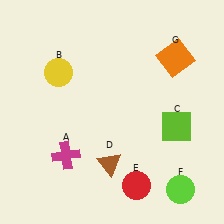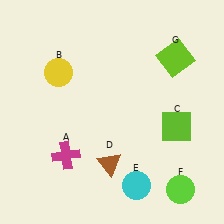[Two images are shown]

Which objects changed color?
E changed from red to cyan. G changed from orange to lime.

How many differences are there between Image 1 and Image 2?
There are 2 differences between the two images.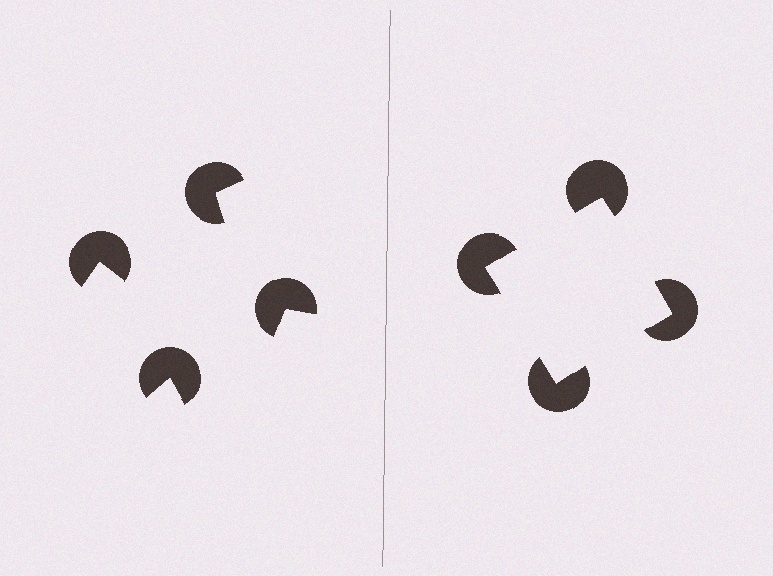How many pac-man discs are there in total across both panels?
8 — 4 on each side.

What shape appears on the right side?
An illusory square.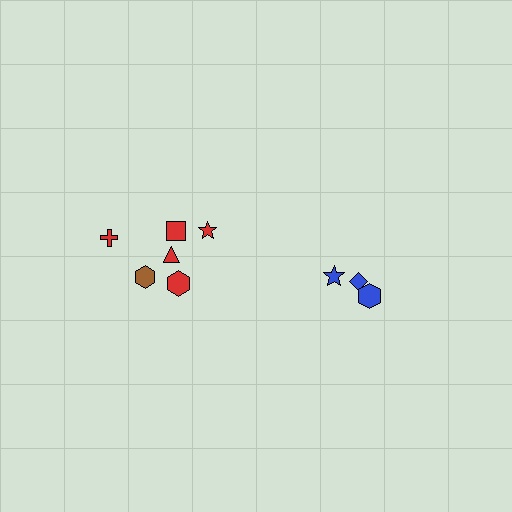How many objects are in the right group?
There are 3 objects.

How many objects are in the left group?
There are 6 objects.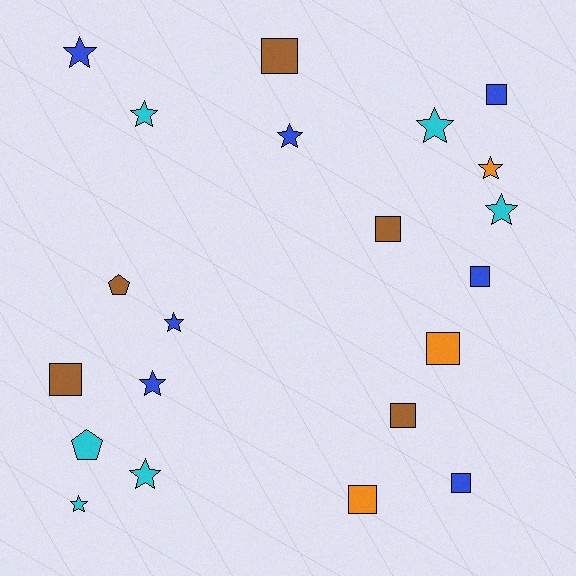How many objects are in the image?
There are 21 objects.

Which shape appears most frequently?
Star, with 10 objects.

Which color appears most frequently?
Blue, with 7 objects.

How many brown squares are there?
There are 4 brown squares.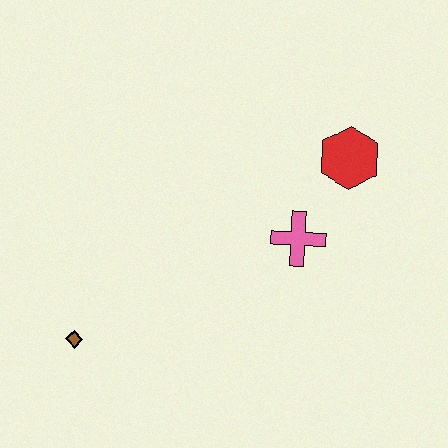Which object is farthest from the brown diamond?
The red hexagon is farthest from the brown diamond.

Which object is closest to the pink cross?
The red hexagon is closest to the pink cross.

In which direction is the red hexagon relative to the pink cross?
The red hexagon is above the pink cross.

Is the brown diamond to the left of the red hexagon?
Yes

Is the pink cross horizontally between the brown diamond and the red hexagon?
Yes